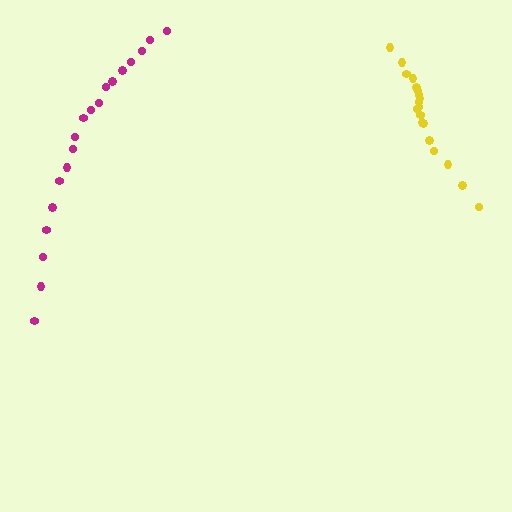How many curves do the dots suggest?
There are 2 distinct paths.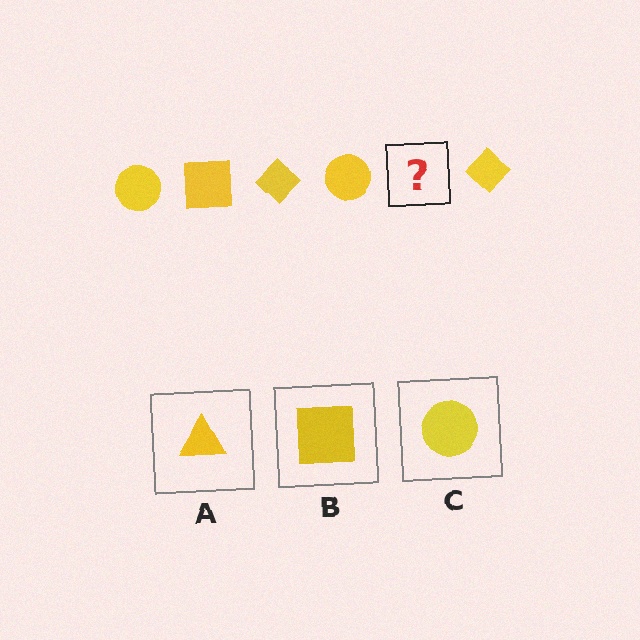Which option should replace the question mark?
Option B.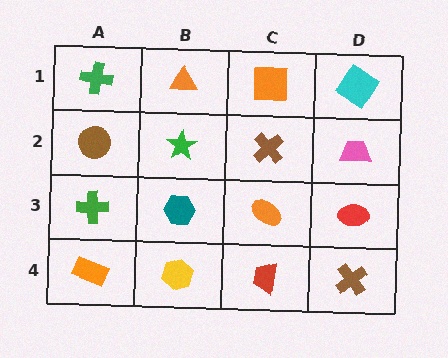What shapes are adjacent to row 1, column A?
A brown circle (row 2, column A), an orange triangle (row 1, column B).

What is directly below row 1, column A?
A brown circle.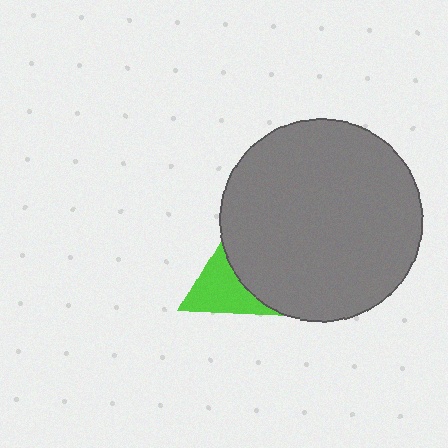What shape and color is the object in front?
The object in front is a gray circle.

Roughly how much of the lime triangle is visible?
About half of it is visible (roughly 53%).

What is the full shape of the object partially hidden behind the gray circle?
The partially hidden object is a lime triangle.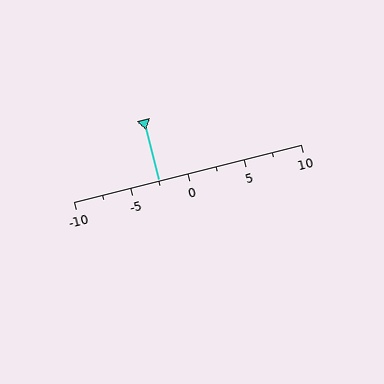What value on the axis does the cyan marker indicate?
The marker indicates approximately -2.5.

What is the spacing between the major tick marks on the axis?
The major ticks are spaced 5 apart.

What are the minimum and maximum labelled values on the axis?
The axis runs from -10 to 10.